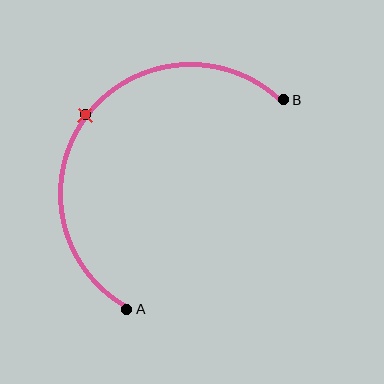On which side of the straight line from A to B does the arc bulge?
The arc bulges above and to the left of the straight line connecting A and B.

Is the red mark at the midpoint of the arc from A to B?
Yes. The red mark lies on the arc at equal arc-length from both A and B — it is the arc midpoint.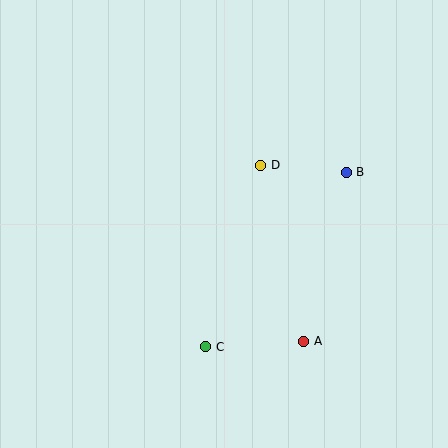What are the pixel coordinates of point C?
Point C is at (206, 347).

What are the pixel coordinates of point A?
Point A is at (304, 341).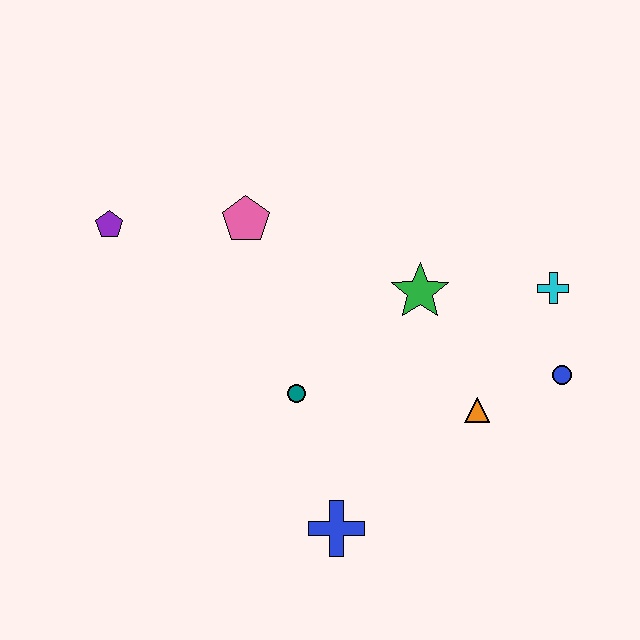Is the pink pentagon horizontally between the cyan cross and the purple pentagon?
Yes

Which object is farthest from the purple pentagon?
The blue circle is farthest from the purple pentagon.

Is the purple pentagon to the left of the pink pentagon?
Yes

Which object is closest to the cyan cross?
The blue circle is closest to the cyan cross.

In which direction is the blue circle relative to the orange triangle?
The blue circle is to the right of the orange triangle.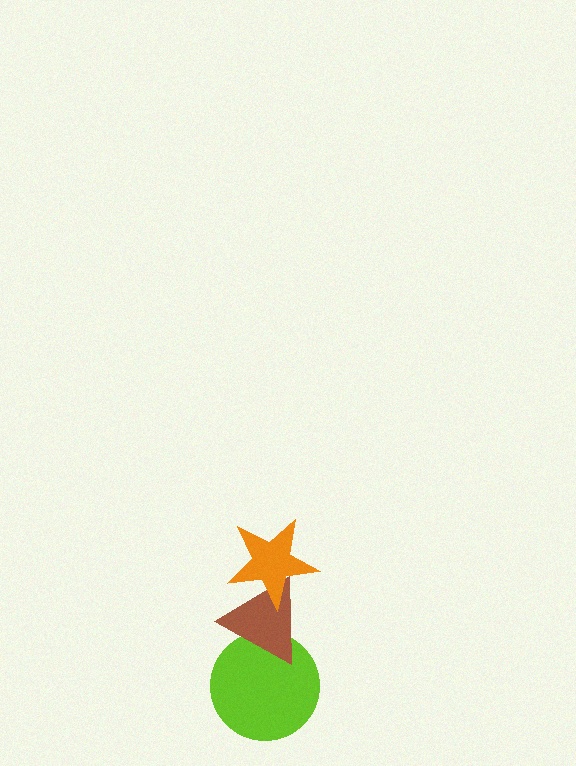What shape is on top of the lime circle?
The brown triangle is on top of the lime circle.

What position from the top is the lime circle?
The lime circle is 3rd from the top.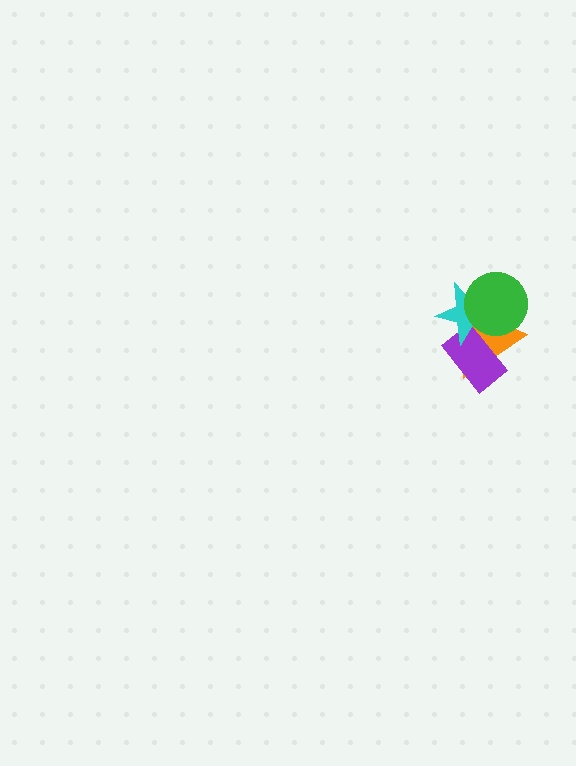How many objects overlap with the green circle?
2 objects overlap with the green circle.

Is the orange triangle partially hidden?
Yes, it is partially covered by another shape.